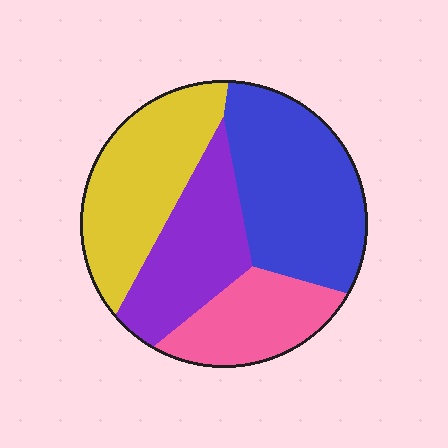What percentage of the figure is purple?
Purple takes up less than a quarter of the figure.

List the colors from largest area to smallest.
From largest to smallest: blue, yellow, purple, pink.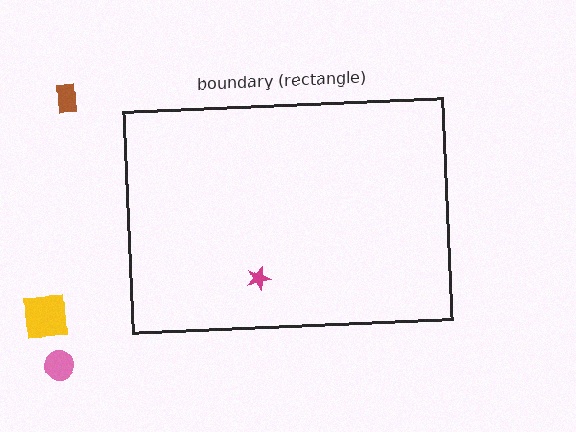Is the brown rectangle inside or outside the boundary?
Outside.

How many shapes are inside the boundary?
1 inside, 3 outside.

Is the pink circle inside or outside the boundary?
Outside.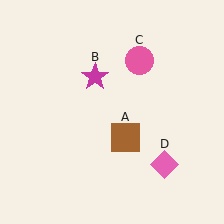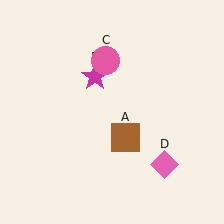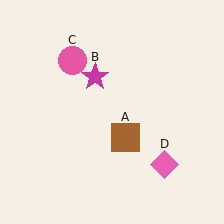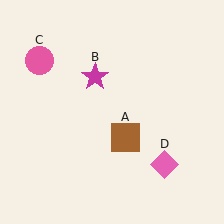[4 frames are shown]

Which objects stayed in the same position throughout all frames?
Brown square (object A) and magenta star (object B) and pink diamond (object D) remained stationary.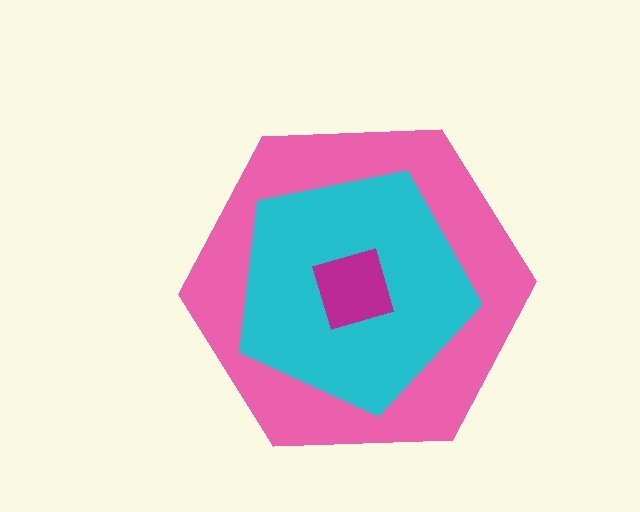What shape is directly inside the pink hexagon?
The cyan pentagon.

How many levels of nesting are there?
3.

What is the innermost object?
The magenta square.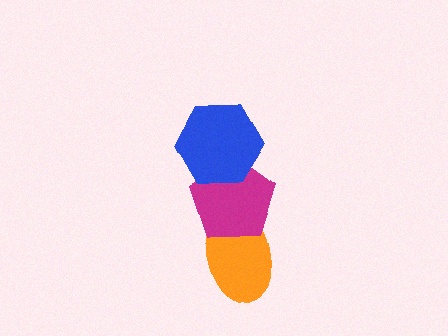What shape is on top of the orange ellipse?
The magenta pentagon is on top of the orange ellipse.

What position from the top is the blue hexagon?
The blue hexagon is 1st from the top.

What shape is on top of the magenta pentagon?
The blue hexagon is on top of the magenta pentagon.